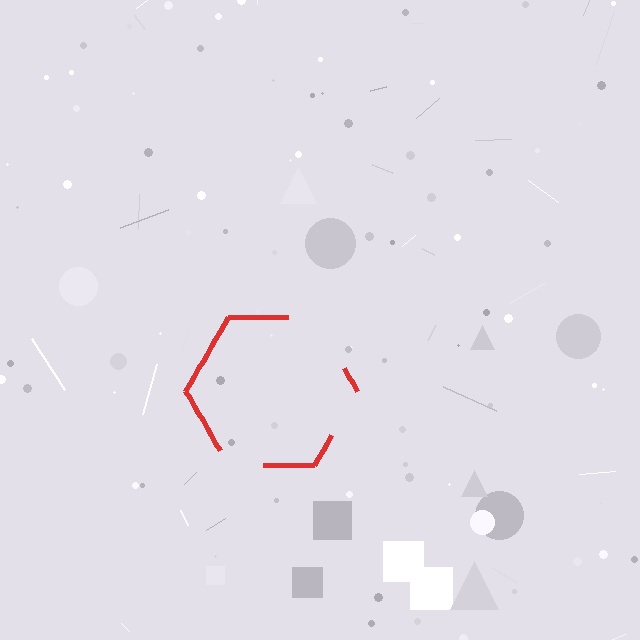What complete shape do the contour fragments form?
The contour fragments form a hexagon.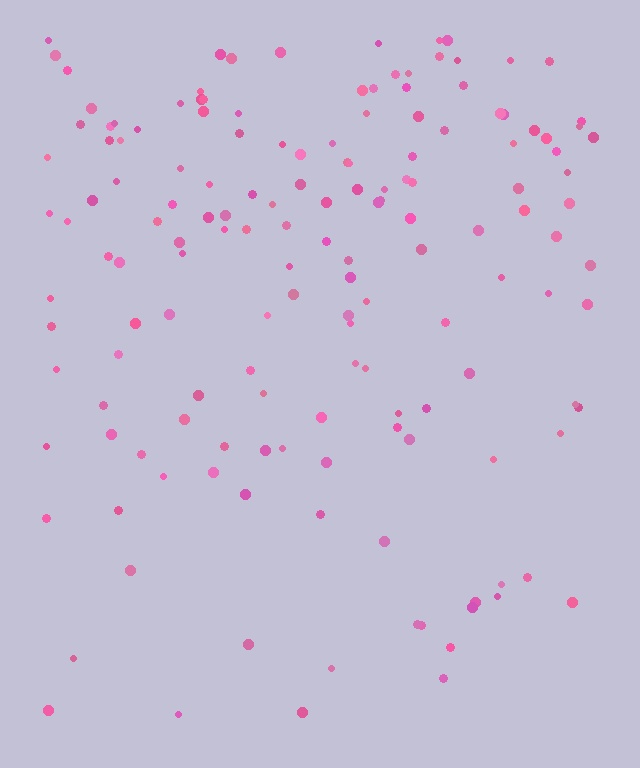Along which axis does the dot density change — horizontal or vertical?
Vertical.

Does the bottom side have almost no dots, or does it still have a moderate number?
Still a moderate number, just noticeably fewer than the top.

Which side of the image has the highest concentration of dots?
The top.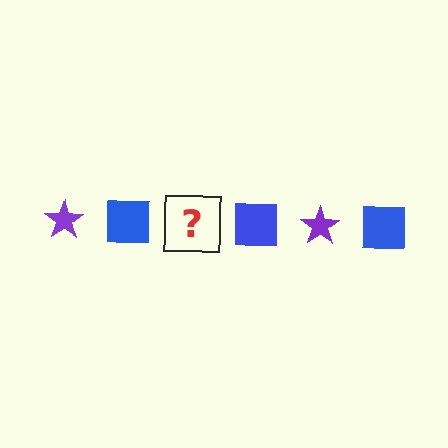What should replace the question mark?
The question mark should be replaced with a purple star.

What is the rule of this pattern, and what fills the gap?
The rule is that the pattern alternates between purple star and blue square. The gap should be filled with a purple star.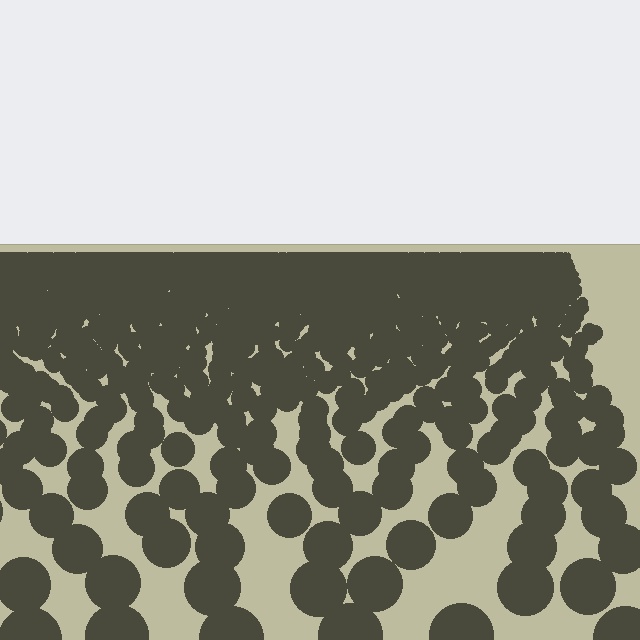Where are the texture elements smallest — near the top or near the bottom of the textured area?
Near the top.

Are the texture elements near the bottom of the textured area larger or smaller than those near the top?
Larger. Near the bottom, elements are closer to the viewer and appear at a bigger on-screen size.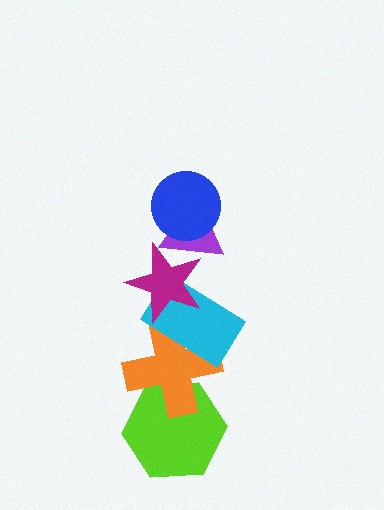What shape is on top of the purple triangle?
The blue circle is on top of the purple triangle.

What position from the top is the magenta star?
The magenta star is 3rd from the top.